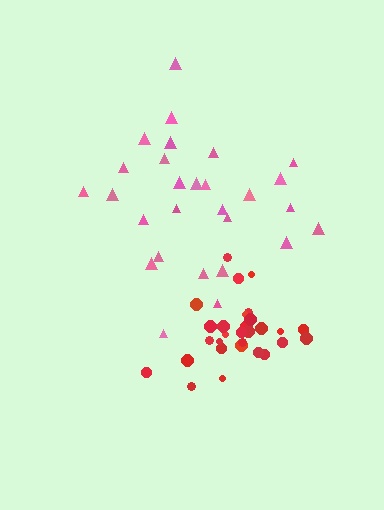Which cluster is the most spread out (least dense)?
Pink.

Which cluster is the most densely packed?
Red.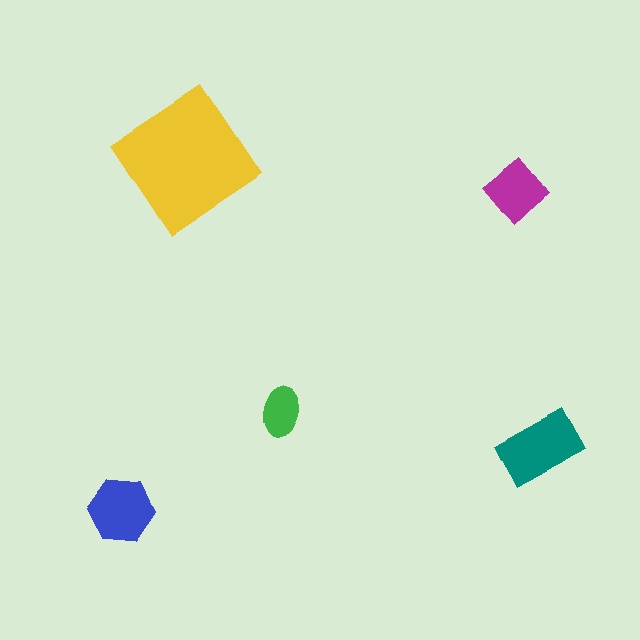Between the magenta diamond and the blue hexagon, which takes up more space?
The blue hexagon.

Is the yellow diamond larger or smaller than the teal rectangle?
Larger.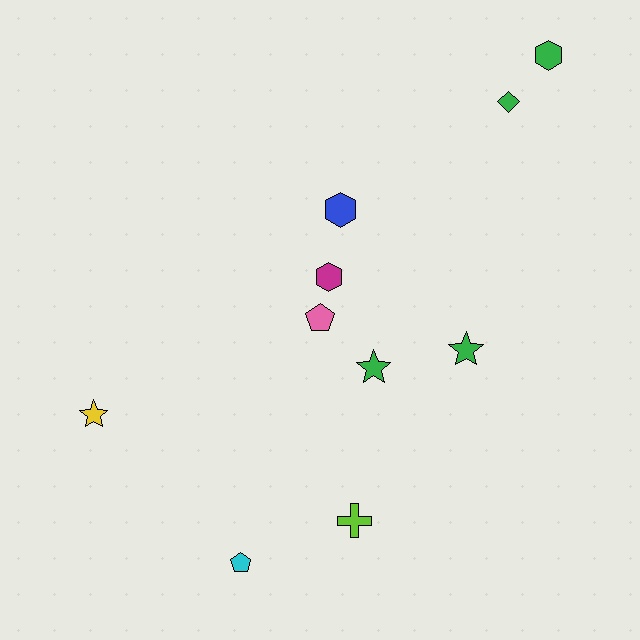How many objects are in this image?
There are 10 objects.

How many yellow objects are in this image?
There is 1 yellow object.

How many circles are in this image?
There are no circles.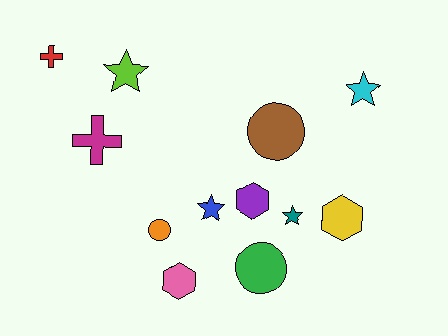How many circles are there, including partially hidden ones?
There are 3 circles.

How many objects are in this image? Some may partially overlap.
There are 12 objects.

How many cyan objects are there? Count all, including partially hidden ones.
There is 1 cyan object.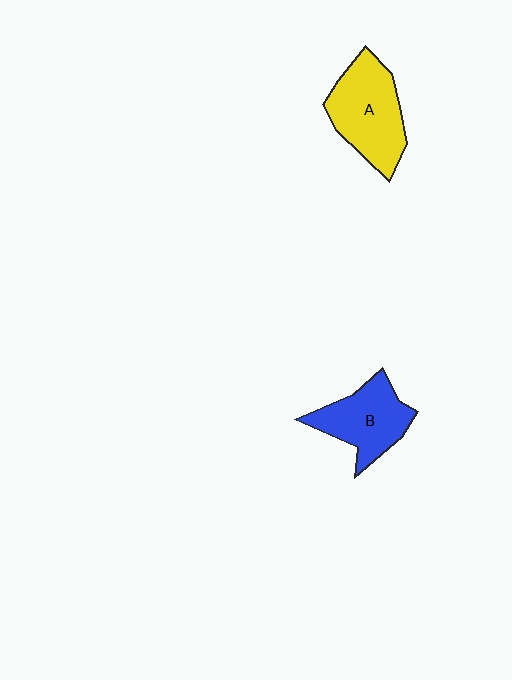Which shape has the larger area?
Shape A (yellow).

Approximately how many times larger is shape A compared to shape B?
Approximately 1.2 times.